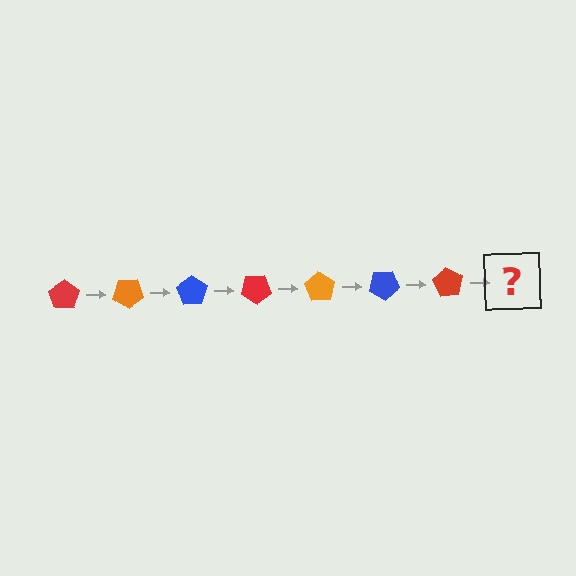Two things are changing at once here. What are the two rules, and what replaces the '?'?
The two rules are that it rotates 35 degrees each step and the color cycles through red, orange, and blue. The '?' should be an orange pentagon, rotated 245 degrees from the start.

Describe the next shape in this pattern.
It should be an orange pentagon, rotated 245 degrees from the start.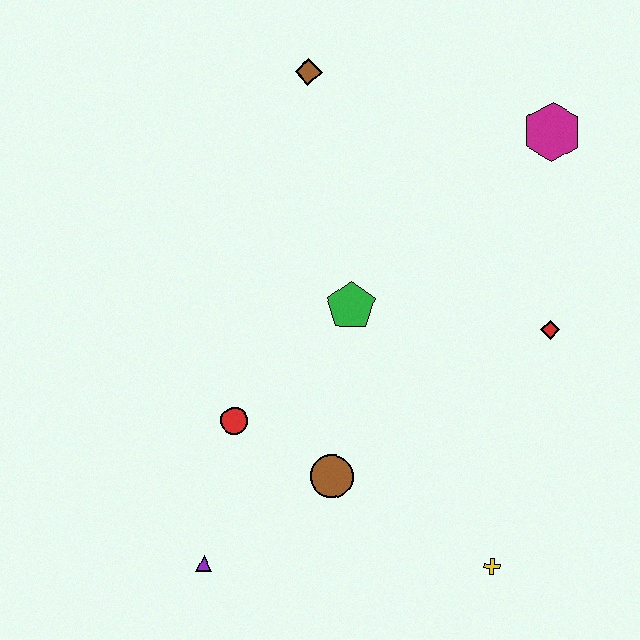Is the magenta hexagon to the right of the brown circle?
Yes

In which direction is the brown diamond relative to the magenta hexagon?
The brown diamond is to the left of the magenta hexagon.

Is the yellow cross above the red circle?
No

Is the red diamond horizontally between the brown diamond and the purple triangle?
No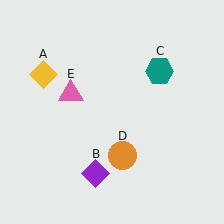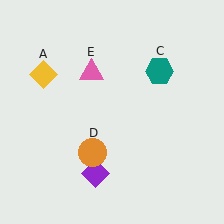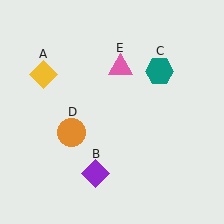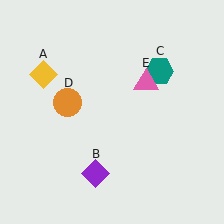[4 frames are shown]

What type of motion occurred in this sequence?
The orange circle (object D), pink triangle (object E) rotated clockwise around the center of the scene.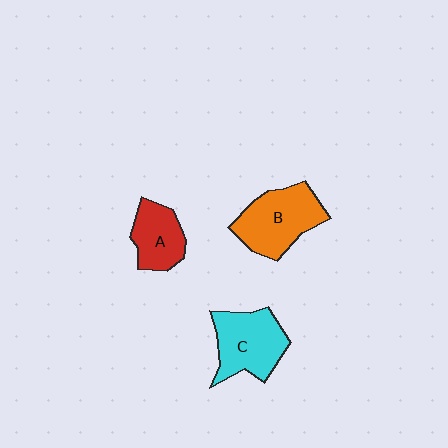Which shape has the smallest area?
Shape A (red).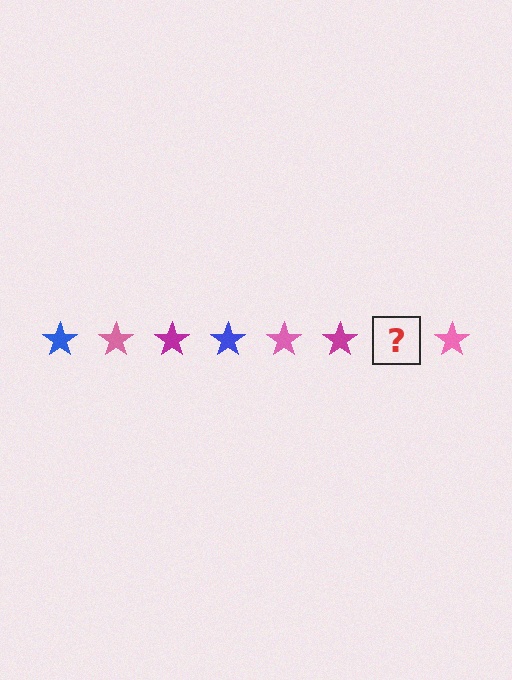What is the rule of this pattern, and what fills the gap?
The rule is that the pattern cycles through blue, pink, magenta stars. The gap should be filled with a blue star.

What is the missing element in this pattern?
The missing element is a blue star.